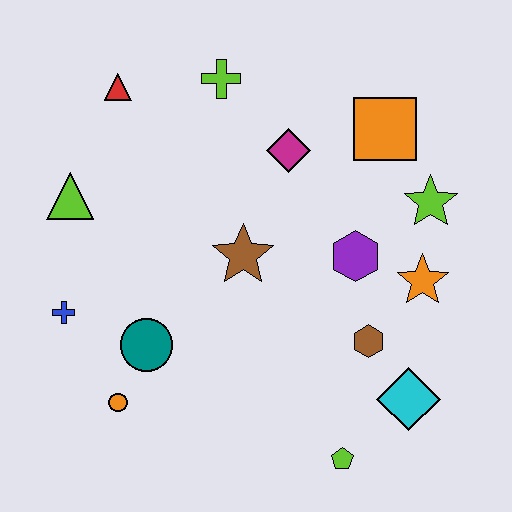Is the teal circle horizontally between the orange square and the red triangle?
Yes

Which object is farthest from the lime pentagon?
The red triangle is farthest from the lime pentagon.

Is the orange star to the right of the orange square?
Yes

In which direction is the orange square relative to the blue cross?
The orange square is to the right of the blue cross.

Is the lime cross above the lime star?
Yes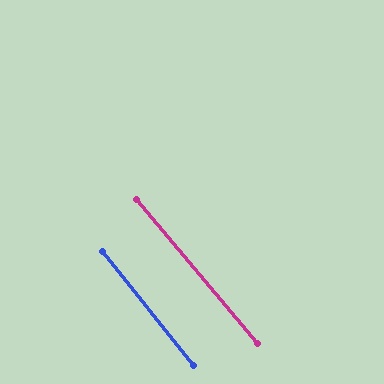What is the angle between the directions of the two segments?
Approximately 1 degree.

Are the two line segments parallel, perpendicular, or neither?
Parallel — their directions differ by only 1.2°.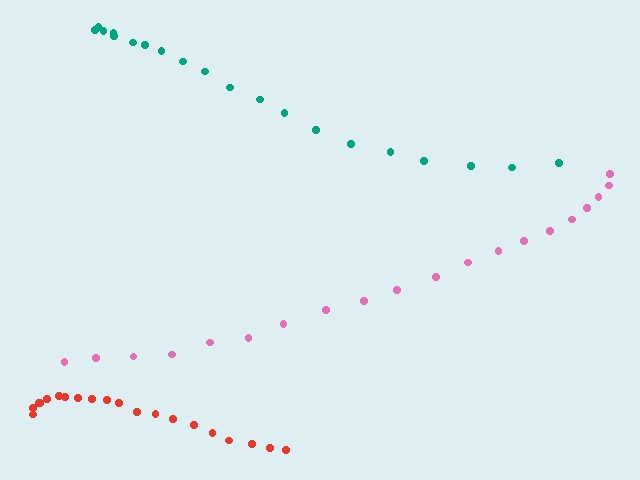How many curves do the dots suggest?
There are 3 distinct paths.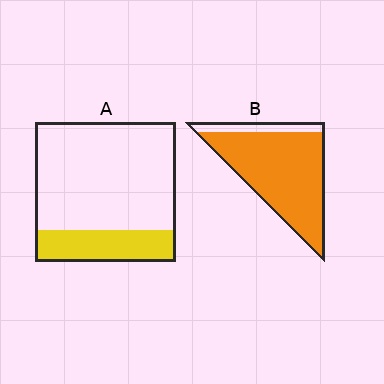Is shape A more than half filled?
No.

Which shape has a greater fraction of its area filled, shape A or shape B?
Shape B.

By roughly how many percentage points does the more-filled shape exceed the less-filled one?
By roughly 65 percentage points (B over A).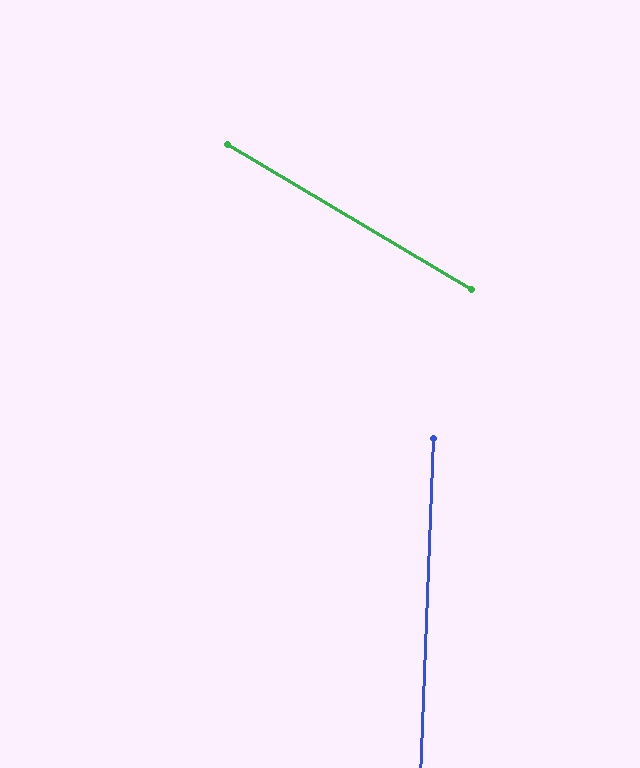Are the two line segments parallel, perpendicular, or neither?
Neither parallel nor perpendicular — they differ by about 62°.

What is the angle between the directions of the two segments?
Approximately 62 degrees.